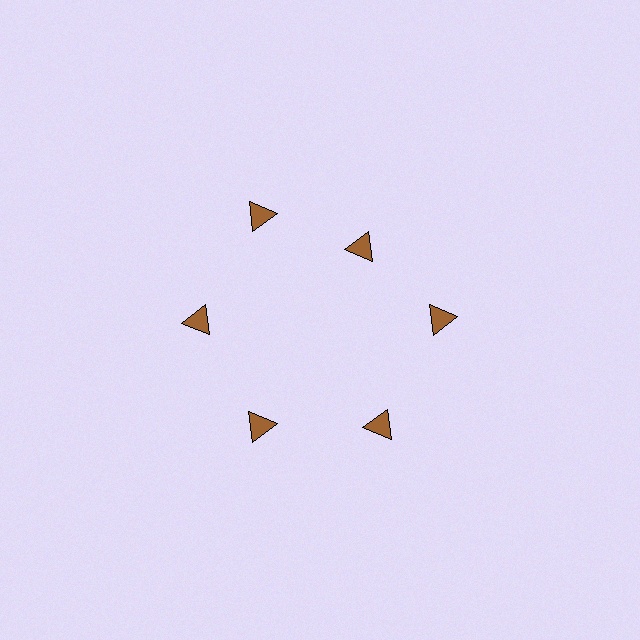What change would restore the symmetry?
The symmetry would be restored by moving it outward, back onto the ring so that all 6 triangles sit at equal angles and equal distance from the center.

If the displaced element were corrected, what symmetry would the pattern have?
It would have 6-fold rotational symmetry — the pattern would map onto itself every 60 degrees.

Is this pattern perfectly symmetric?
No. The 6 brown triangles are arranged in a ring, but one element near the 1 o'clock position is pulled inward toward the center, breaking the 6-fold rotational symmetry.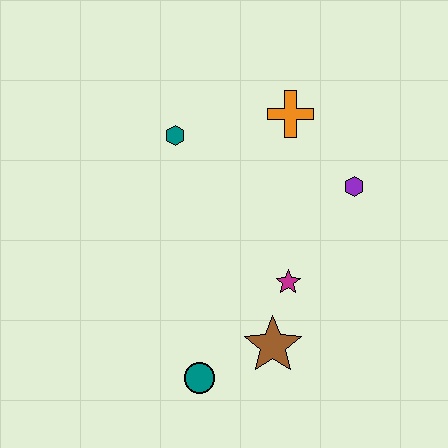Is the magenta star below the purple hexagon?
Yes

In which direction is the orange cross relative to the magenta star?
The orange cross is above the magenta star.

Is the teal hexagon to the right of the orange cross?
No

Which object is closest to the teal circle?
The brown star is closest to the teal circle.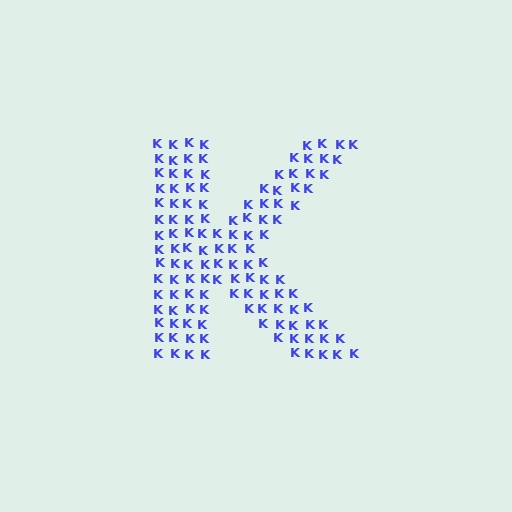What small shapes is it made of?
It is made of small letter K's.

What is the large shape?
The large shape is the letter K.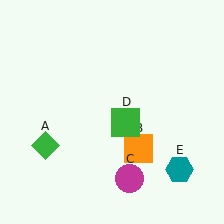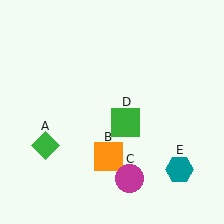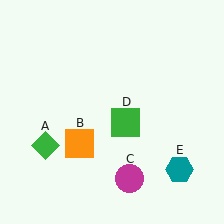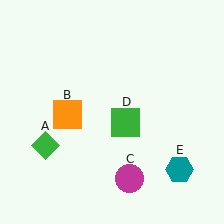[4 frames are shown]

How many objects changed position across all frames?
1 object changed position: orange square (object B).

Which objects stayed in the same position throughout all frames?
Green diamond (object A) and magenta circle (object C) and green square (object D) and teal hexagon (object E) remained stationary.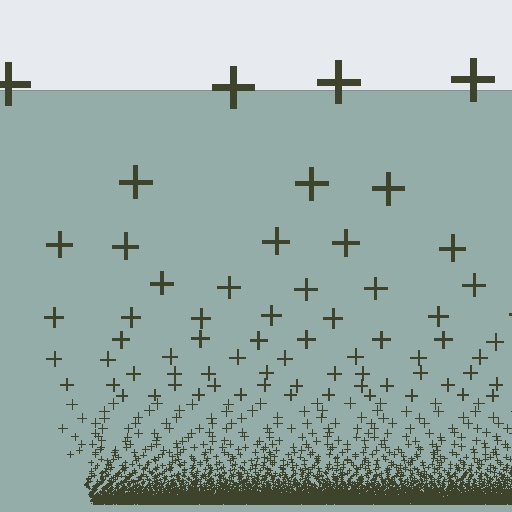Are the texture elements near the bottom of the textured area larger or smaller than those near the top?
Smaller. The gradient is inverted — elements near the bottom are smaller and denser.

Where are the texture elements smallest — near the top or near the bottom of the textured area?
Near the bottom.